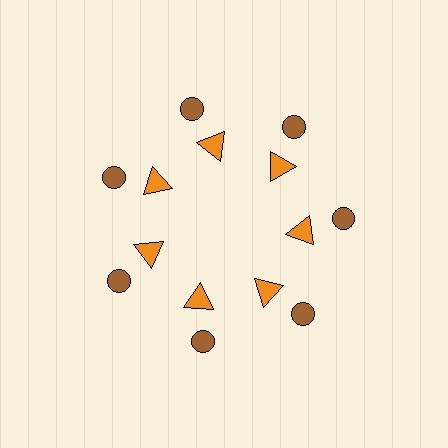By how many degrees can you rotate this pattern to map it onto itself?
The pattern maps onto itself every 51 degrees of rotation.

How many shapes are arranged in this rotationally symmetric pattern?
There are 14 shapes, arranged in 7 groups of 2.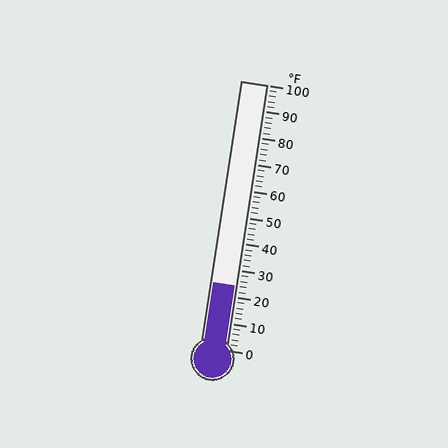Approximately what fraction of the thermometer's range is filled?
The thermometer is filled to approximately 25% of its range.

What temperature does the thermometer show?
The thermometer shows approximately 24°F.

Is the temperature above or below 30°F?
The temperature is below 30°F.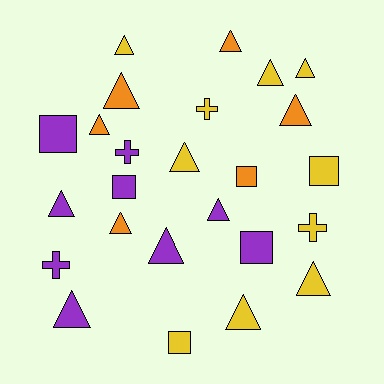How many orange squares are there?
There is 1 orange square.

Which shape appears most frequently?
Triangle, with 15 objects.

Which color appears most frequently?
Yellow, with 10 objects.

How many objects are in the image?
There are 25 objects.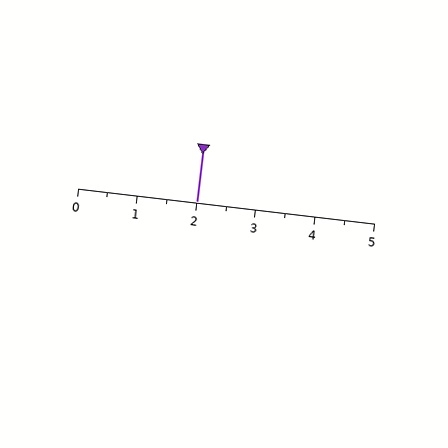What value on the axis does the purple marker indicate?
The marker indicates approximately 2.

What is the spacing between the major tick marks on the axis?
The major ticks are spaced 1 apart.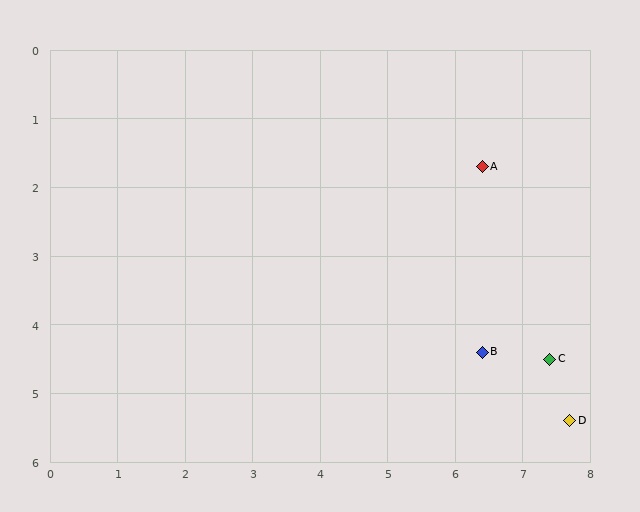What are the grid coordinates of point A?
Point A is at approximately (6.4, 1.7).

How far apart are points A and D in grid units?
Points A and D are about 3.9 grid units apart.